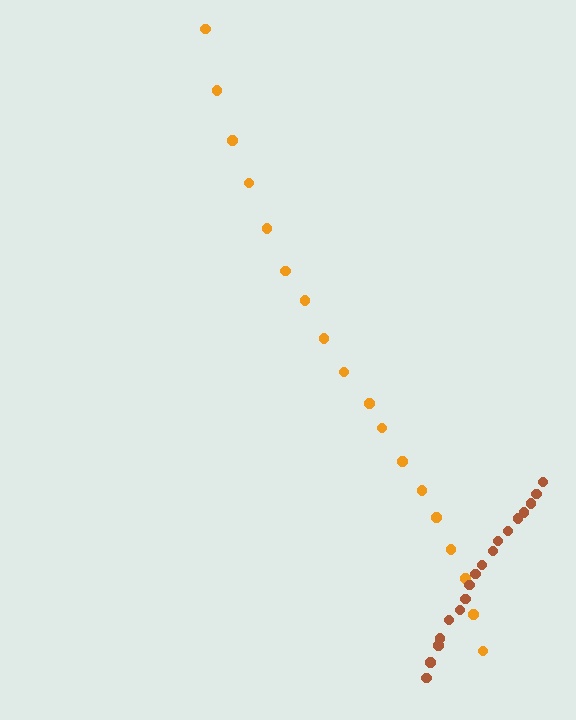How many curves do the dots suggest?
There are 2 distinct paths.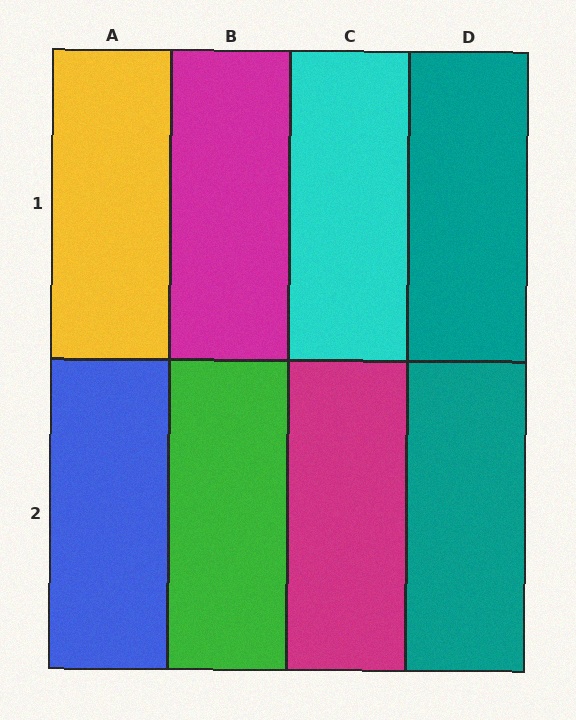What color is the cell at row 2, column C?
Magenta.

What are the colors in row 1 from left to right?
Yellow, magenta, cyan, teal.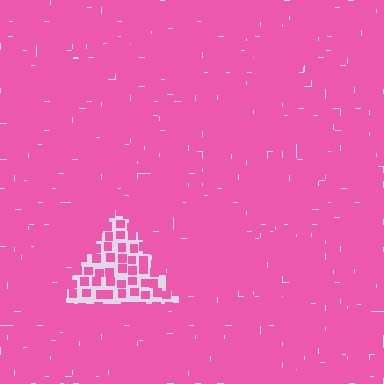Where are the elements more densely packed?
The elements are more densely packed outside the triangle boundary.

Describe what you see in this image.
The image contains small pink elements arranged at two different densities. A triangle-shaped region is visible where the elements are less densely packed than the surrounding area.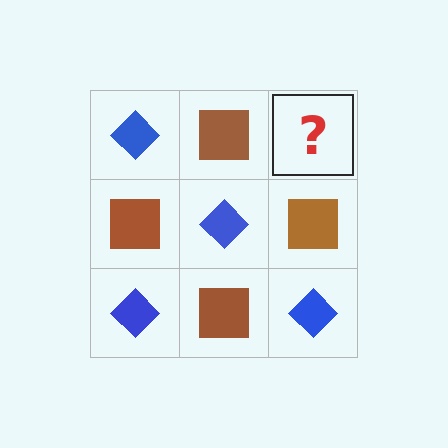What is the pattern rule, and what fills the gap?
The rule is that it alternates blue diamond and brown square in a checkerboard pattern. The gap should be filled with a blue diamond.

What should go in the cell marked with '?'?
The missing cell should contain a blue diamond.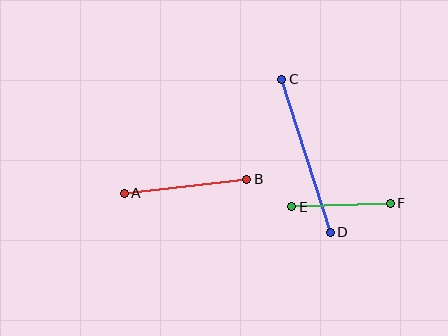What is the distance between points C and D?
The distance is approximately 161 pixels.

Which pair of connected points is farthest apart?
Points C and D are farthest apart.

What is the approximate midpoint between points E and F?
The midpoint is at approximately (341, 205) pixels.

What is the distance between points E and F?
The distance is approximately 99 pixels.